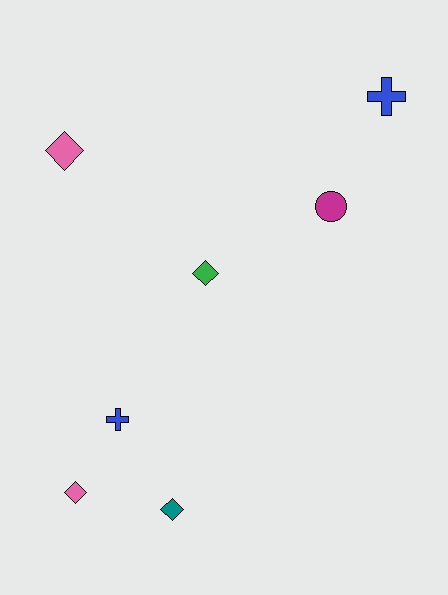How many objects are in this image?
There are 7 objects.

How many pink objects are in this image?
There are 2 pink objects.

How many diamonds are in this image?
There are 4 diamonds.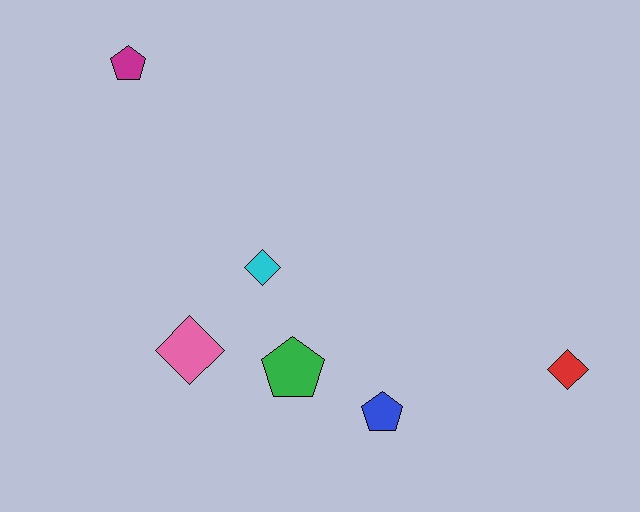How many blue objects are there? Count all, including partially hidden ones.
There is 1 blue object.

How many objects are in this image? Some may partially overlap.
There are 6 objects.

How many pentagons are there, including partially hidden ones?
There are 3 pentagons.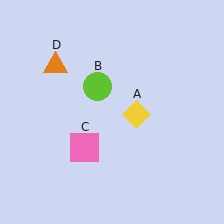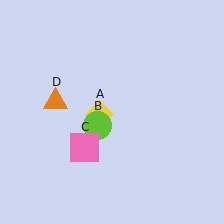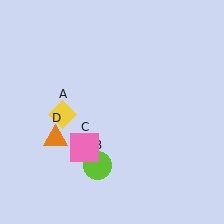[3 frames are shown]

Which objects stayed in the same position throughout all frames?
Pink square (object C) remained stationary.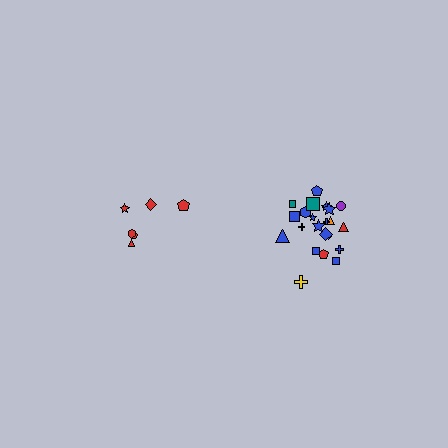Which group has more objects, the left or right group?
The right group.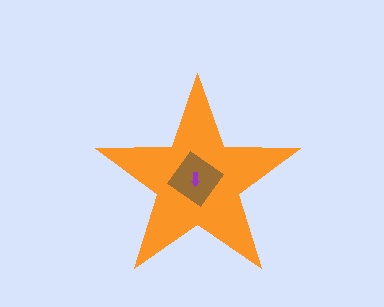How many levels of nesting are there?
3.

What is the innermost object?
The purple arrow.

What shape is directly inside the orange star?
The brown diamond.